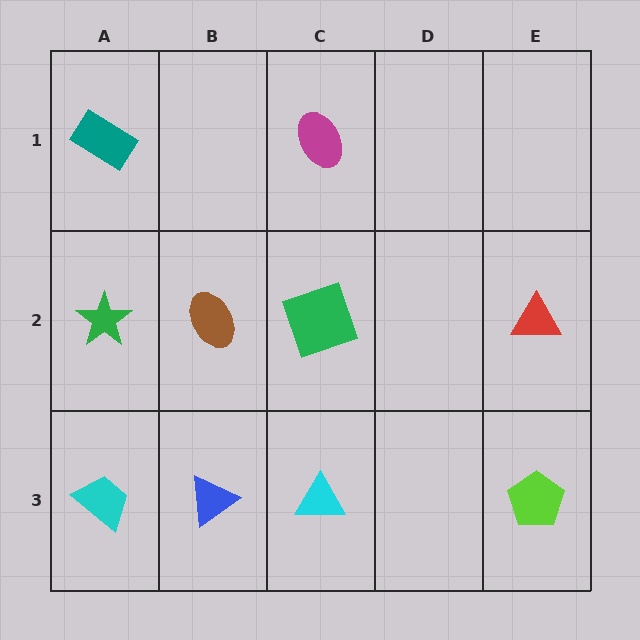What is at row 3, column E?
A lime pentagon.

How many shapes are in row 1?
2 shapes.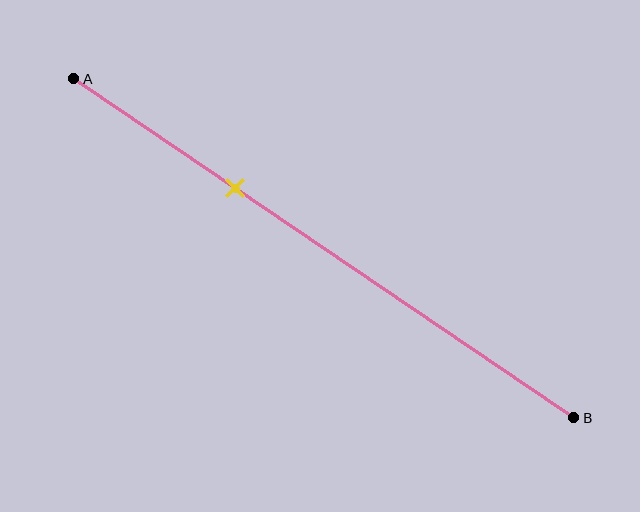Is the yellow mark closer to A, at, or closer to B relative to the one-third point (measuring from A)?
The yellow mark is approximately at the one-third point of segment AB.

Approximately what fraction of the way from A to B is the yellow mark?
The yellow mark is approximately 30% of the way from A to B.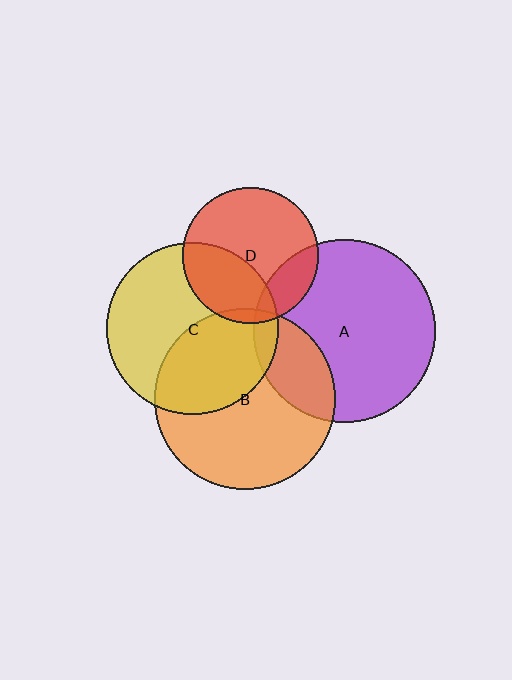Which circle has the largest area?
Circle A (purple).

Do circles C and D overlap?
Yes.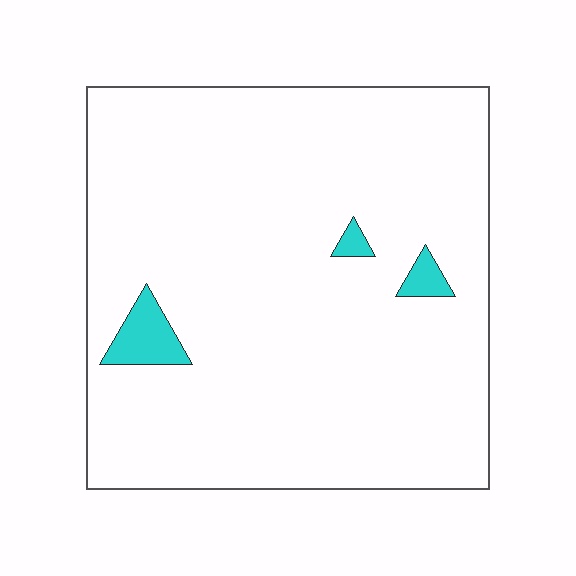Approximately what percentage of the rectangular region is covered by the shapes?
Approximately 5%.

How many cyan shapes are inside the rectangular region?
3.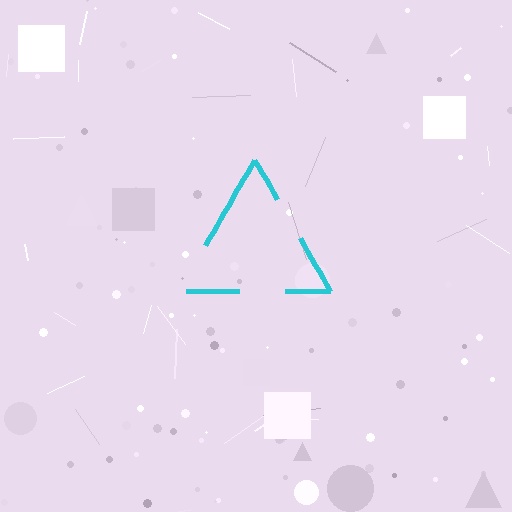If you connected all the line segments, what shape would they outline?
They would outline a triangle.